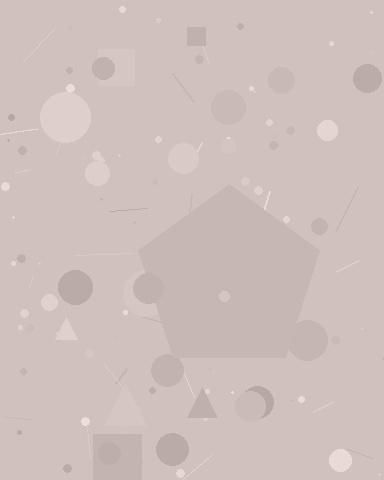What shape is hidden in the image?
A pentagon is hidden in the image.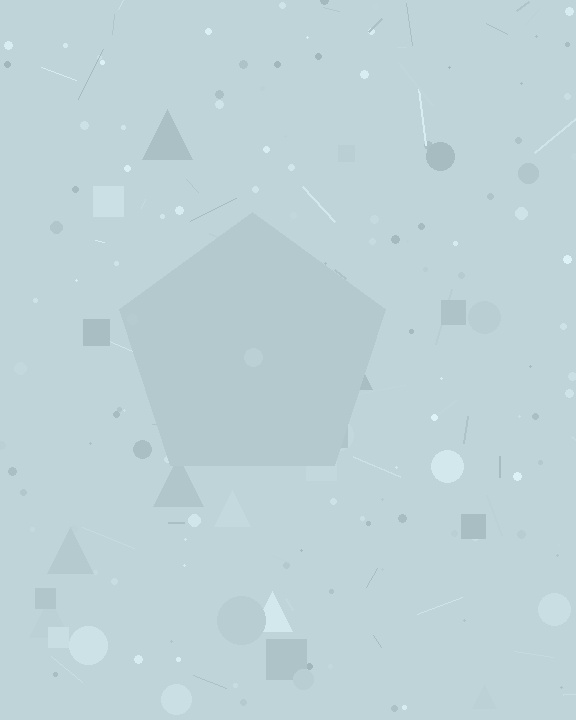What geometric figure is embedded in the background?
A pentagon is embedded in the background.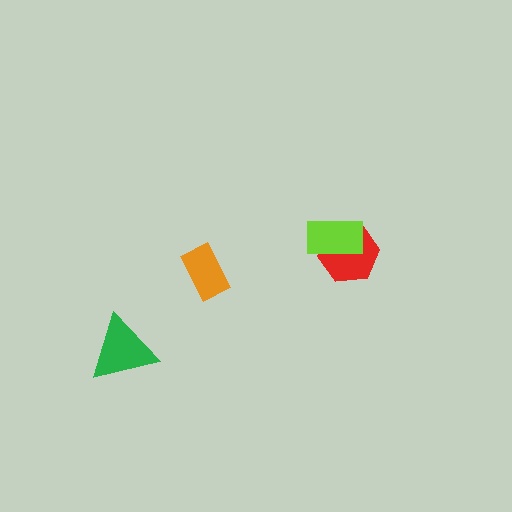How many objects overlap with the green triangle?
0 objects overlap with the green triangle.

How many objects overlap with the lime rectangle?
1 object overlaps with the lime rectangle.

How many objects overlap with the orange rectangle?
0 objects overlap with the orange rectangle.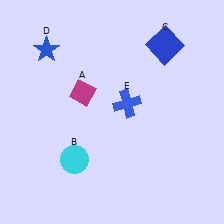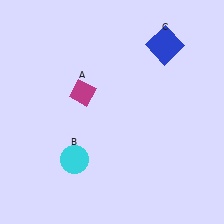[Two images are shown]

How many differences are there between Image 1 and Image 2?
There are 2 differences between the two images.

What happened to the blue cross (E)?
The blue cross (E) was removed in Image 2. It was in the top-right area of Image 1.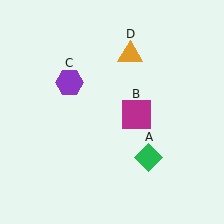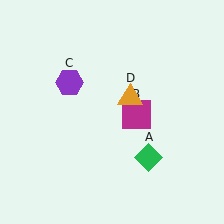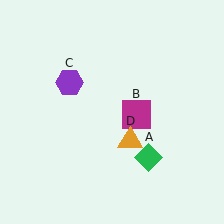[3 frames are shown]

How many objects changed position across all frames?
1 object changed position: orange triangle (object D).